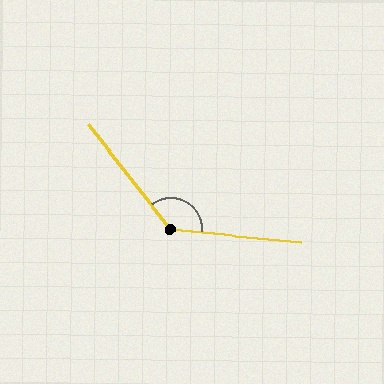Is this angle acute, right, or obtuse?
It is obtuse.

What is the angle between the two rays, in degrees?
Approximately 134 degrees.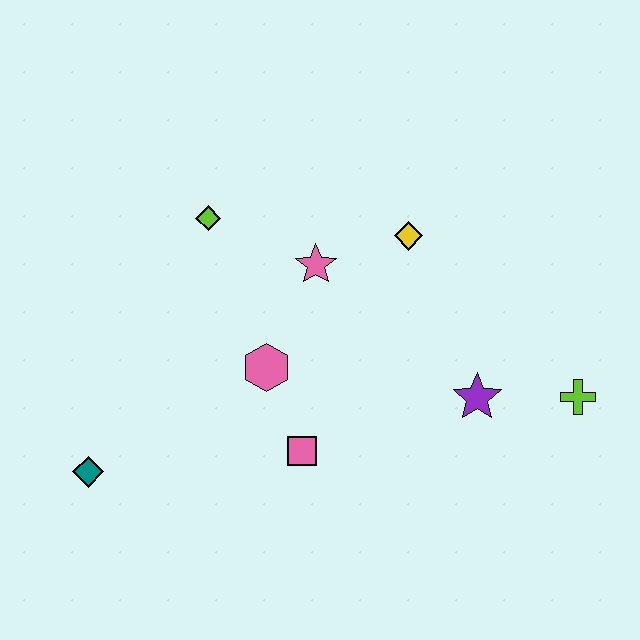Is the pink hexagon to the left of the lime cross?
Yes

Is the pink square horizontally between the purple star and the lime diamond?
Yes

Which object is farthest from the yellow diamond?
The teal diamond is farthest from the yellow diamond.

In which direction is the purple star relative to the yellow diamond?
The purple star is below the yellow diamond.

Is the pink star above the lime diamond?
No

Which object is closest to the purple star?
The lime cross is closest to the purple star.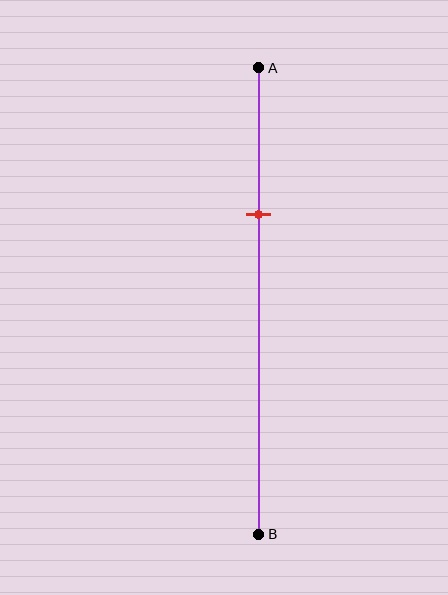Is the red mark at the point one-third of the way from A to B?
Yes, the mark is approximately at the one-third point.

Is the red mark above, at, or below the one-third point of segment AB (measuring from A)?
The red mark is approximately at the one-third point of segment AB.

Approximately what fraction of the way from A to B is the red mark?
The red mark is approximately 30% of the way from A to B.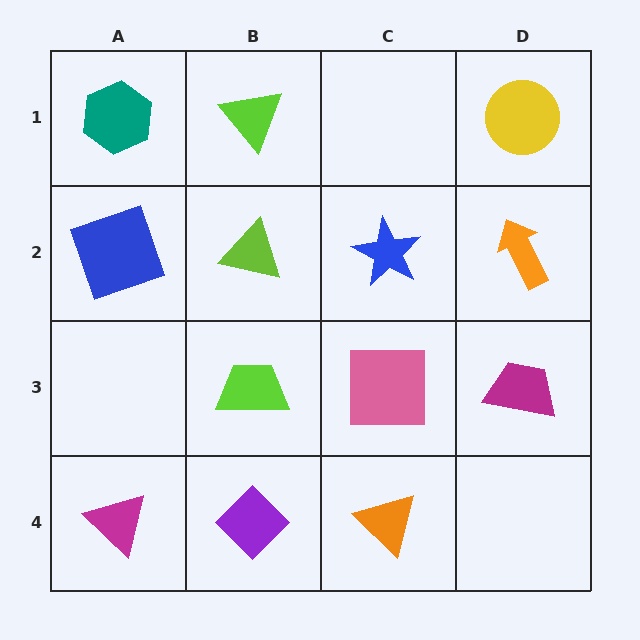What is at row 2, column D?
An orange arrow.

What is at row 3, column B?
A lime trapezoid.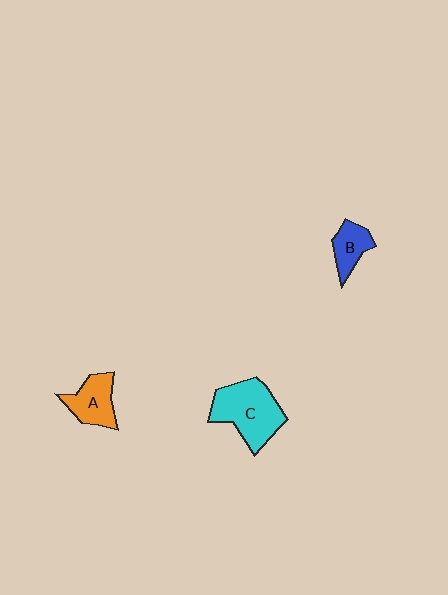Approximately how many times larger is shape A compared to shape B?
Approximately 1.3 times.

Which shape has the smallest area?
Shape B (blue).